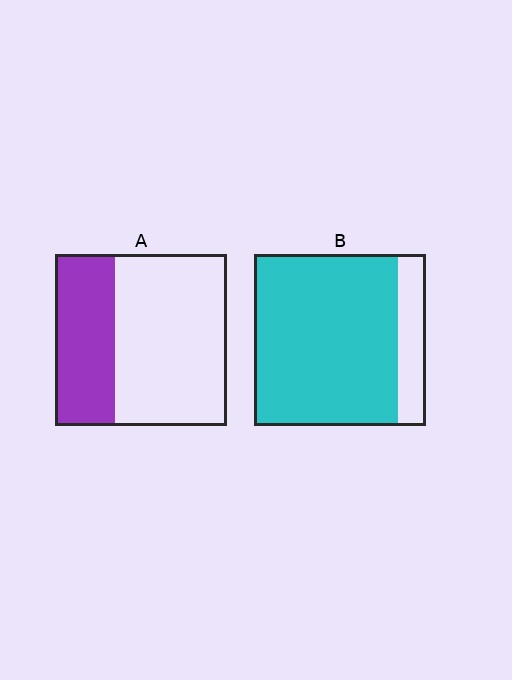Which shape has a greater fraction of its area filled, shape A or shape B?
Shape B.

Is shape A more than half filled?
No.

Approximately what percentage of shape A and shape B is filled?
A is approximately 35% and B is approximately 85%.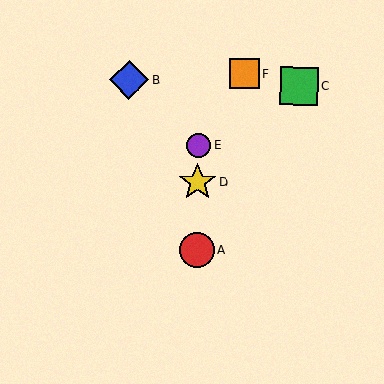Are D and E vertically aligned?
Yes, both are at x≈198.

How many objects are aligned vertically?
3 objects (A, D, E) are aligned vertically.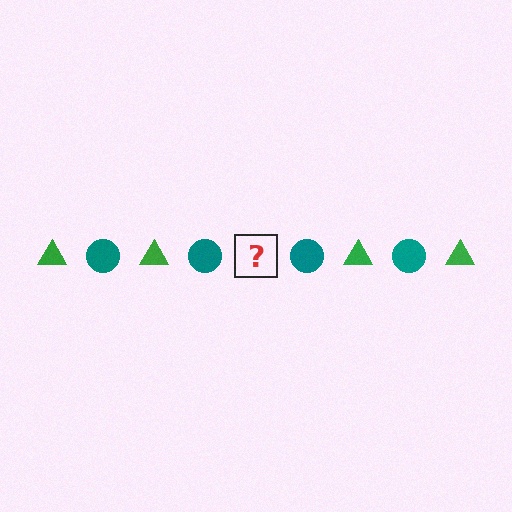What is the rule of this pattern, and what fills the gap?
The rule is that the pattern alternates between green triangle and teal circle. The gap should be filled with a green triangle.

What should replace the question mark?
The question mark should be replaced with a green triangle.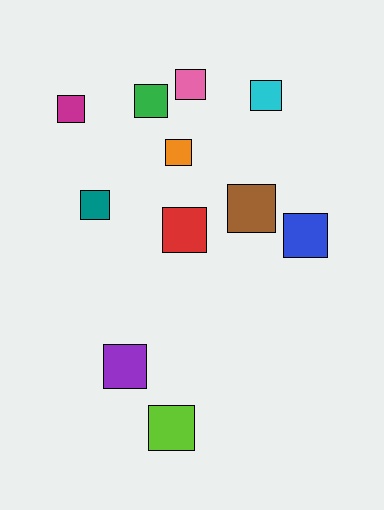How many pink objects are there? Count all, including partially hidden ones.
There is 1 pink object.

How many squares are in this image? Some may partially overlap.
There are 11 squares.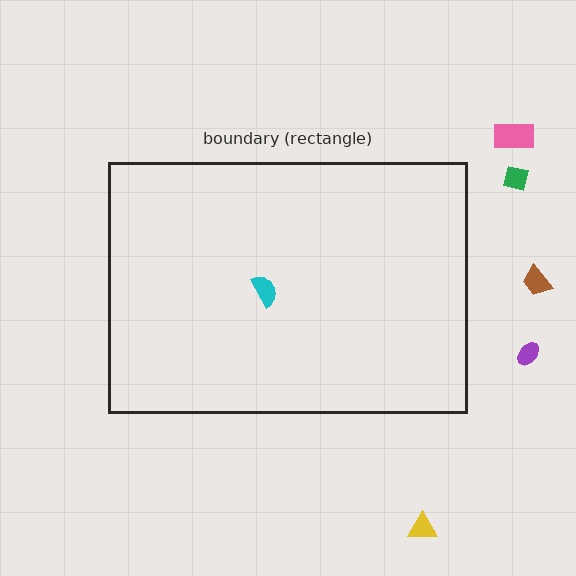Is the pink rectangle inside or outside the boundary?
Outside.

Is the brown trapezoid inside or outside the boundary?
Outside.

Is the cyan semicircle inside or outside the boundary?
Inside.